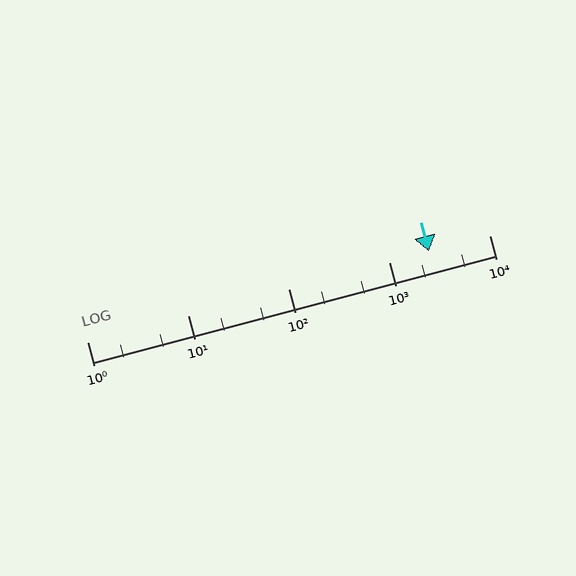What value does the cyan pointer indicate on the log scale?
The pointer indicates approximately 2500.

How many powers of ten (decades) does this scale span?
The scale spans 4 decades, from 1 to 10000.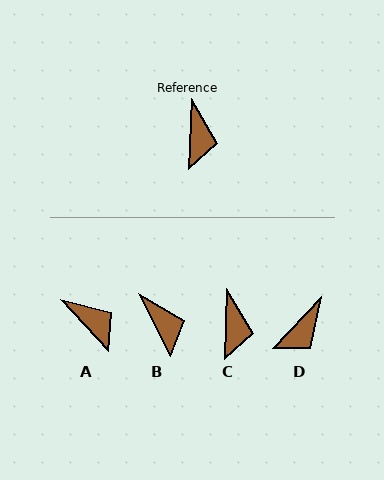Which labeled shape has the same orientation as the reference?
C.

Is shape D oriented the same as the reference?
No, it is off by about 42 degrees.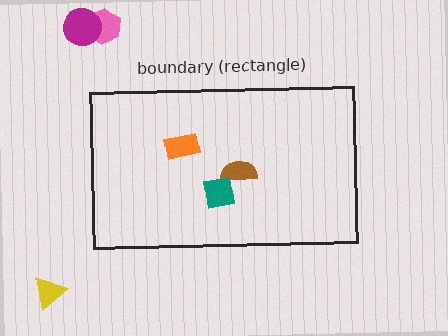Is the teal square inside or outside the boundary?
Inside.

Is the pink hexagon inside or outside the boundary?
Outside.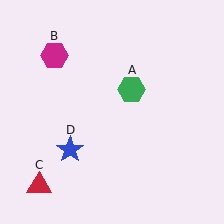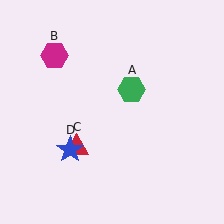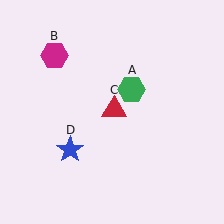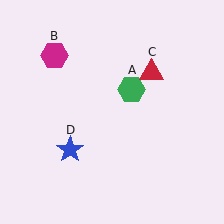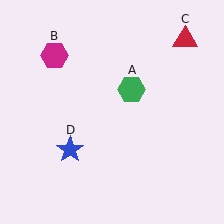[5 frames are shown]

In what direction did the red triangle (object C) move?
The red triangle (object C) moved up and to the right.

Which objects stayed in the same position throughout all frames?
Green hexagon (object A) and magenta hexagon (object B) and blue star (object D) remained stationary.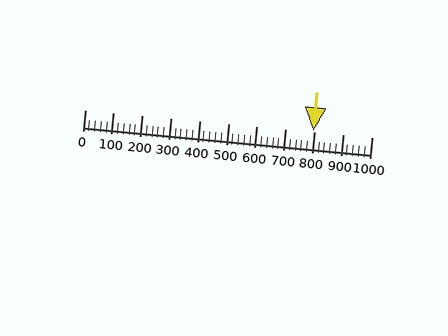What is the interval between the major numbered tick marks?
The major tick marks are spaced 100 units apart.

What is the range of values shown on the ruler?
The ruler shows values from 0 to 1000.